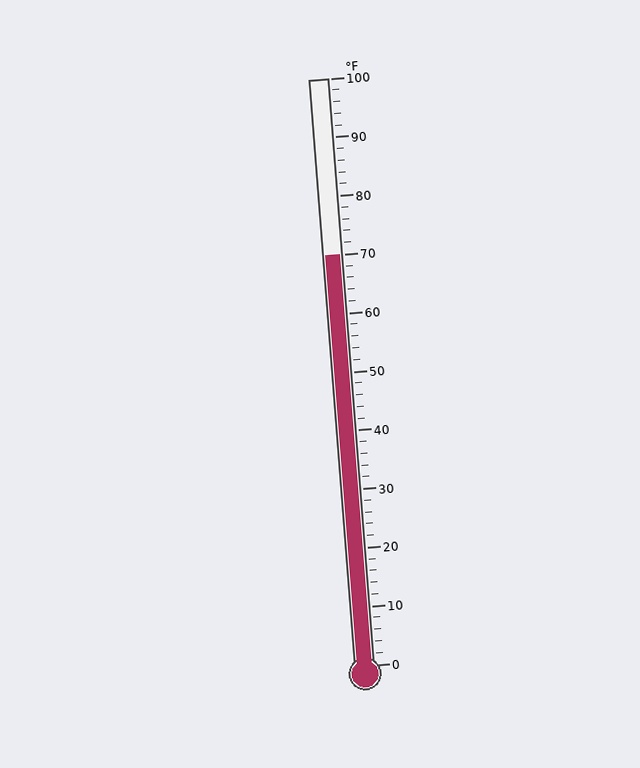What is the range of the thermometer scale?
The thermometer scale ranges from 0°F to 100°F.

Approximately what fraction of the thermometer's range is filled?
The thermometer is filled to approximately 70% of its range.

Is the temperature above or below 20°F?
The temperature is above 20°F.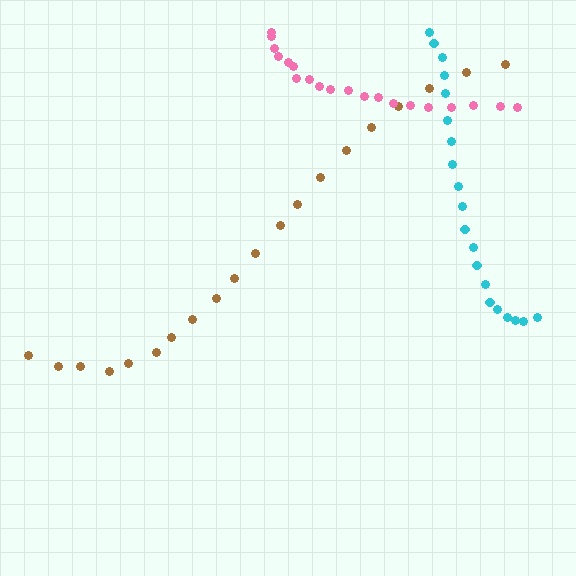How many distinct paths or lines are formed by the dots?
There are 3 distinct paths.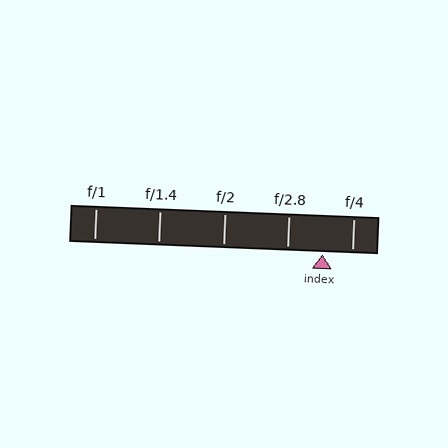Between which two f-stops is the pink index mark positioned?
The index mark is between f/2.8 and f/4.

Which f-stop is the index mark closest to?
The index mark is closest to f/4.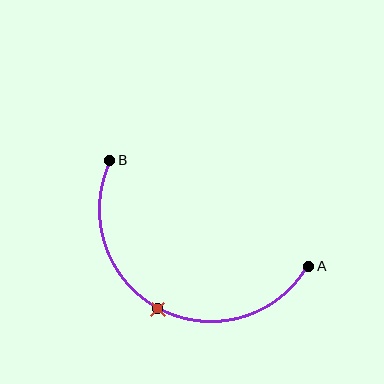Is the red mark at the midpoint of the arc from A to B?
Yes. The red mark lies on the arc at equal arc-length from both A and B — it is the arc midpoint.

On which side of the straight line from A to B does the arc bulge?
The arc bulges below the straight line connecting A and B.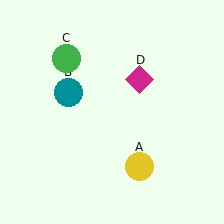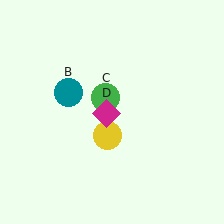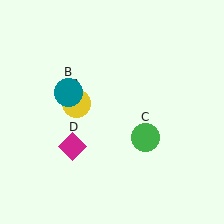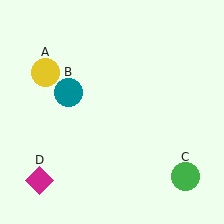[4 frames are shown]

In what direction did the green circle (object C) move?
The green circle (object C) moved down and to the right.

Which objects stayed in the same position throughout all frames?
Teal circle (object B) remained stationary.